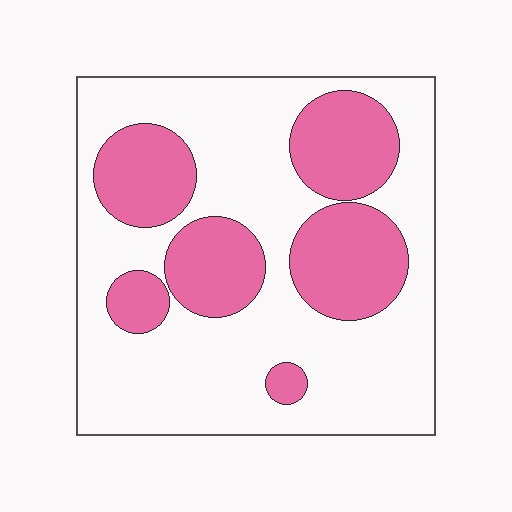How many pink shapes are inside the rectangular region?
6.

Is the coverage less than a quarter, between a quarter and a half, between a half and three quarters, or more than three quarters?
Between a quarter and a half.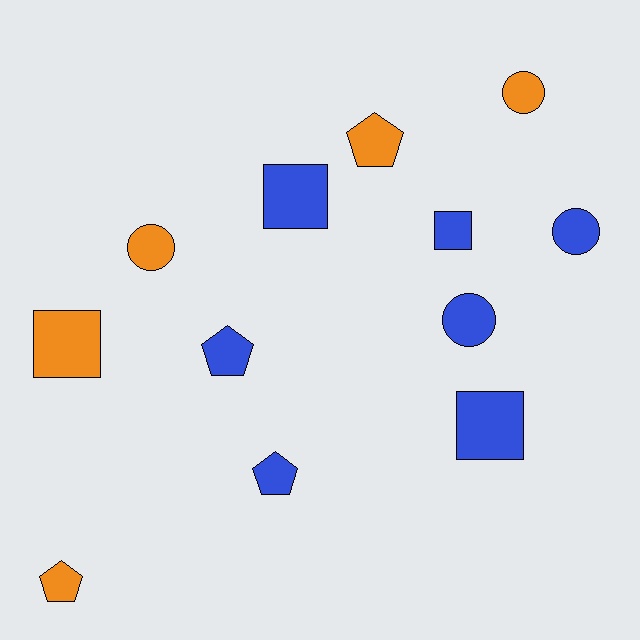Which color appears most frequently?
Blue, with 7 objects.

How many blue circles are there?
There are 2 blue circles.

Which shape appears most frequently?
Square, with 4 objects.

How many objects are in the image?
There are 12 objects.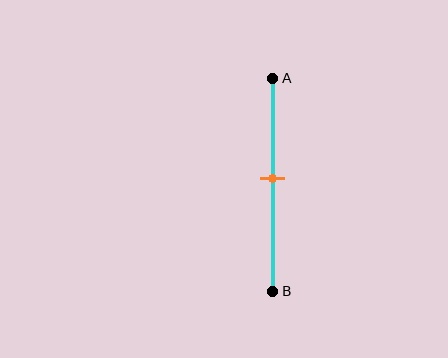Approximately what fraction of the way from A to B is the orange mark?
The orange mark is approximately 45% of the way from A to B.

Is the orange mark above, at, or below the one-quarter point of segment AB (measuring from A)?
The orange mark is below the one-quarter point of segment AB.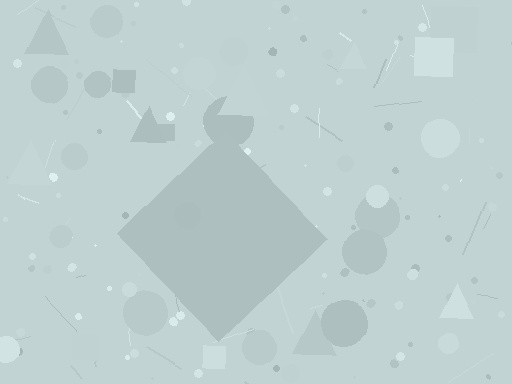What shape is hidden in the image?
A diamond is hidden in the image.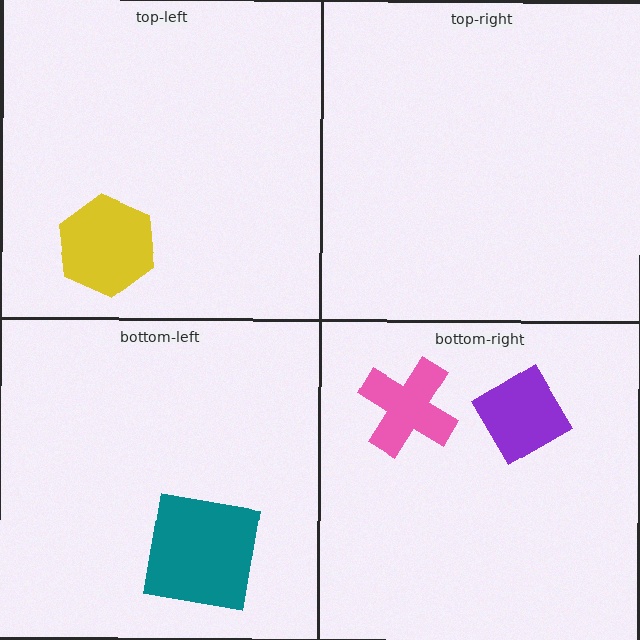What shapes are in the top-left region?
The yellow hexagon.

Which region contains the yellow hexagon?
The top-left region.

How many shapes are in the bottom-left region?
1.